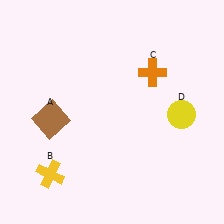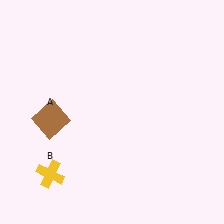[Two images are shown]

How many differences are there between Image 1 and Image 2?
There are 2 differences between the two images.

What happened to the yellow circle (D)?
The yellow circle (D) was removed in Image 2. It was in the bottom-right area of Image 1.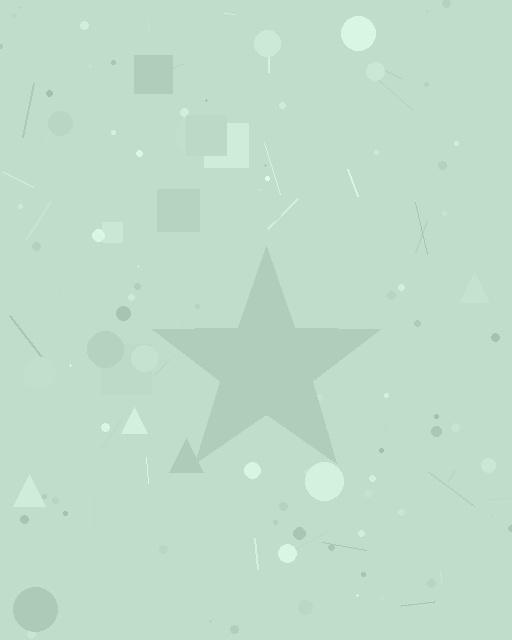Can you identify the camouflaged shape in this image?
The camouflaged shape is a star.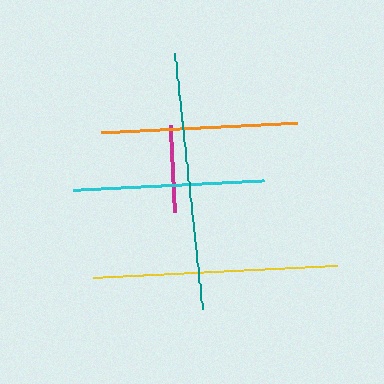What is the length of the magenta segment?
The magenta segment is approximately 87 pixels long.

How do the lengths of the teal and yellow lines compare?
The teal and yellow lines are approximately the same length.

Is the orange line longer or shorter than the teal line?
The teal line is longer than the orange line.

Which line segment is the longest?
The teal line is the longest at approximately 258 pixels.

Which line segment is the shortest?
The magenta line is the shortest at approximately 87 pixels.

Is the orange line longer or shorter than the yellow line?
The yellow line is longer than the orange line.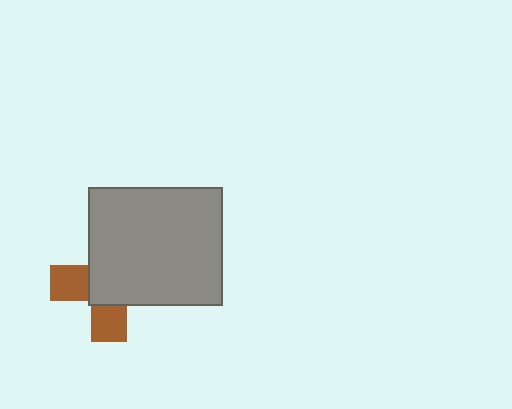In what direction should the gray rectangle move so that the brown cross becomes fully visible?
The gray rectangle should move toward the upper-right. That is the shortest direction to clear the overlap and leave the brown cross fully visible.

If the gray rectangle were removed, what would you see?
You would see the complete brown cross.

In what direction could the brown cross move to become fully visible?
The brown cross could move toward the lower-left. That would shift it out from behind the gray rectangle entirely.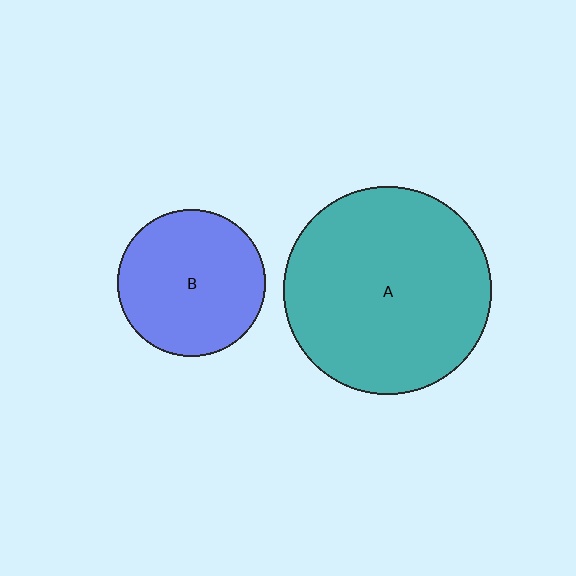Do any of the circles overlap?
No, none of the circles overlap.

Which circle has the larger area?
Circle A (teal).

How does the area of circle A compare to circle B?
Approximately 2.0 times.